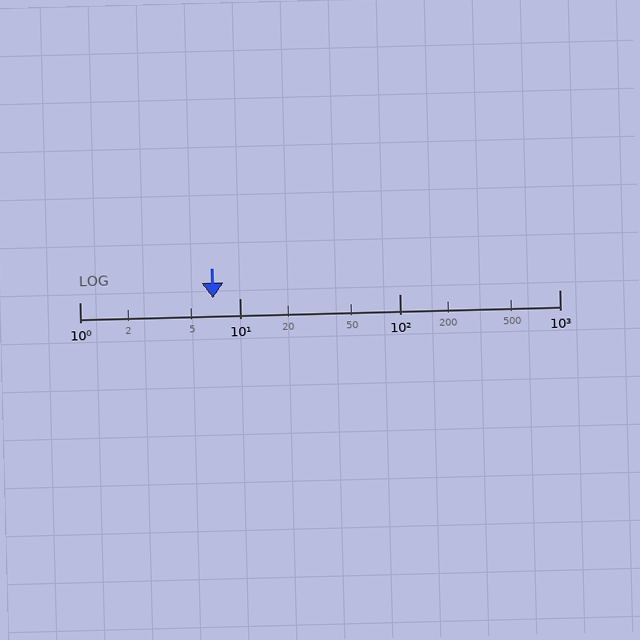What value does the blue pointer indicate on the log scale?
The pointer indicates approximately 6.8.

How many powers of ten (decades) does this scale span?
The scale spans 3 decades, from 1 to 1000.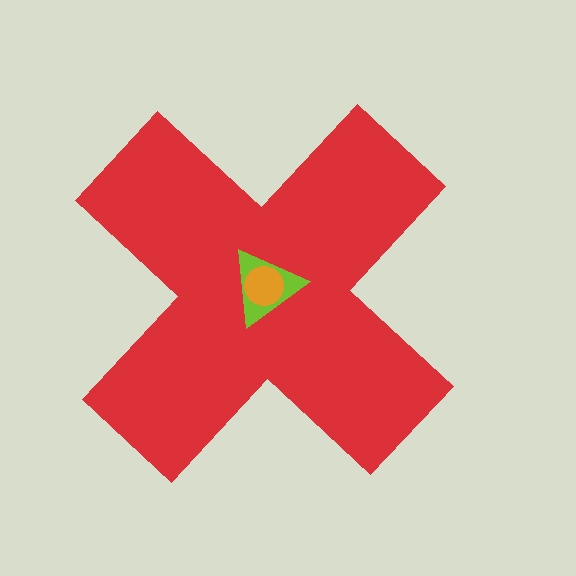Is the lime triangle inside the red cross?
Yes.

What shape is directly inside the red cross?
The lime triangle.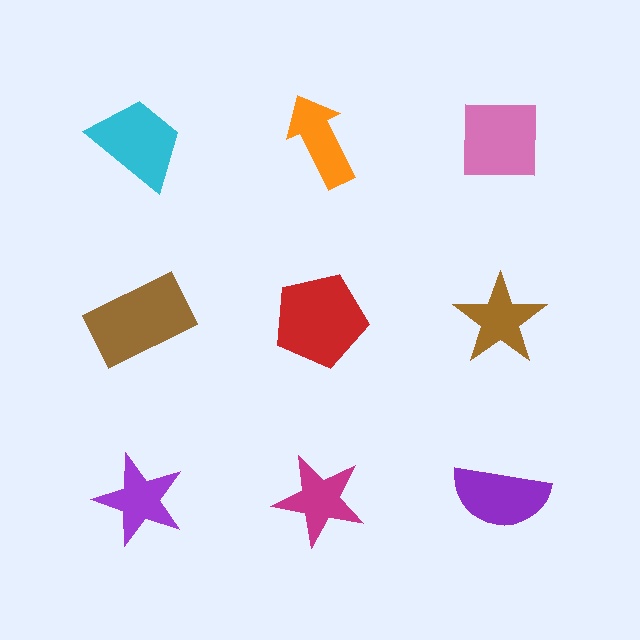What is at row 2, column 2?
A red pentagon.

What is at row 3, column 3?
A purple semicircle.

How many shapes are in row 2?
3 shapes.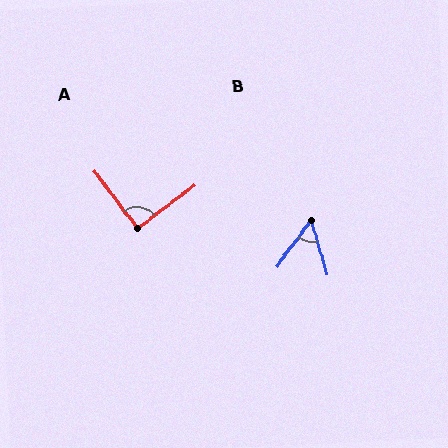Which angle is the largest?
A, at approximately 90 degrees.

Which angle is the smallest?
B, at approximately 53 degrees.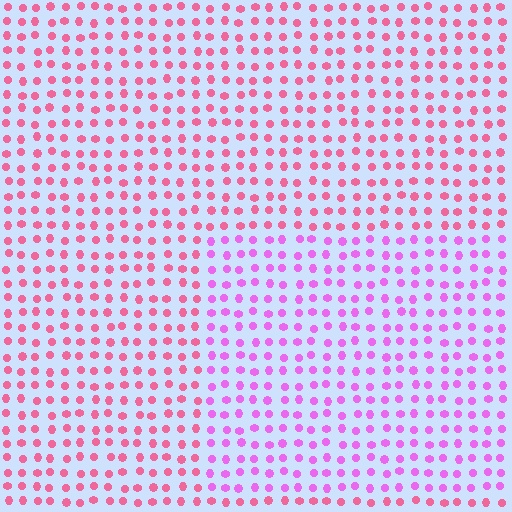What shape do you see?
I see a rectangle.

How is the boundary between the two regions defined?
The boundary is defined purely by a slight shift in hue (about 38 degrees). Spacing, size, and orientation are identical on both sides.